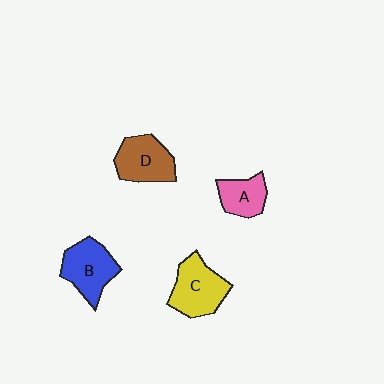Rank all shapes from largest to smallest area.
From largest to smallest: C (yellow), B (blue), D (brown), A (pink).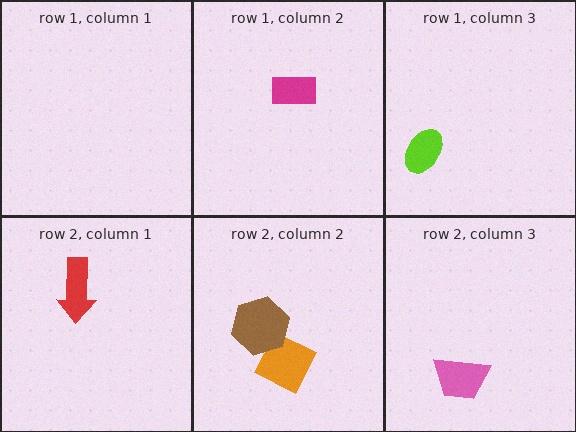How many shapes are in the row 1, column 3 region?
1.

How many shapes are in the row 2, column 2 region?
2.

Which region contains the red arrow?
The row 2, column 1 region.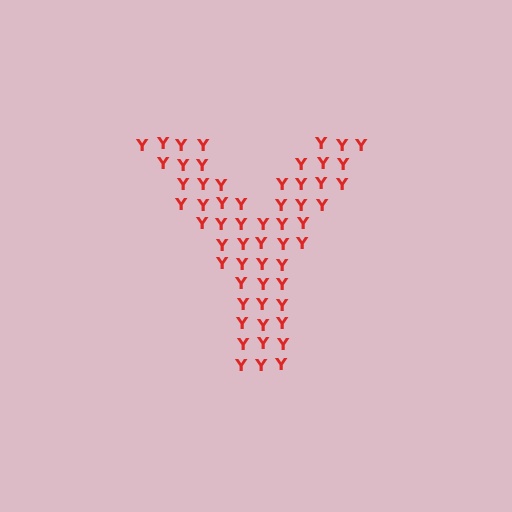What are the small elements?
The small elements are letter Y's.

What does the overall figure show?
The overall figure shows the letter Y.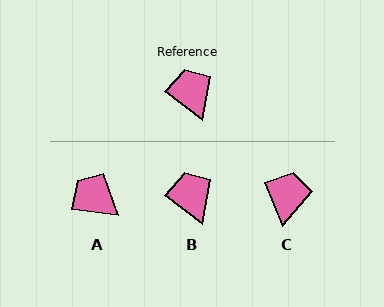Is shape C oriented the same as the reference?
No, it is off by about 30 degrees.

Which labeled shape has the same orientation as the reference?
B.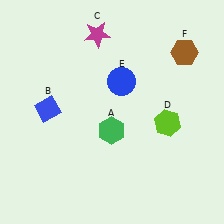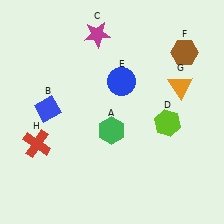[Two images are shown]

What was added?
An orange triangle (G), a red cross (H) were added in Image 2.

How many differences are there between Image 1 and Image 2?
There are 2 differences between the two images.